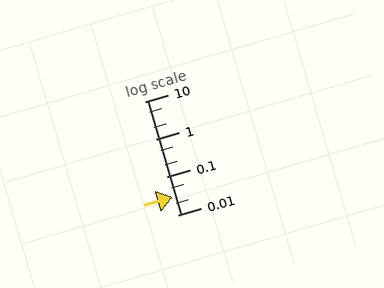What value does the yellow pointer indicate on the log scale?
The pointer indicates approximately 0.03.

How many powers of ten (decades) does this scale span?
The scale spans 3 decades, from 0.01 to 10.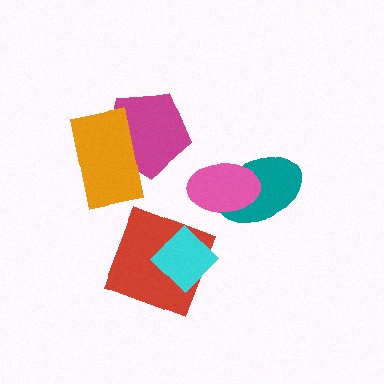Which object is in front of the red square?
The cyan diamond is in front of the red square.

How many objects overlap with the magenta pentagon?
1 object overlaps with the magenta pentagon.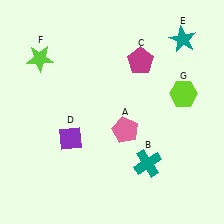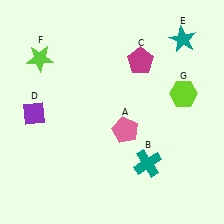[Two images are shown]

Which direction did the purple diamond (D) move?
The purple diamond (D) moved left.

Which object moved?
The purple diamond (D) moved left.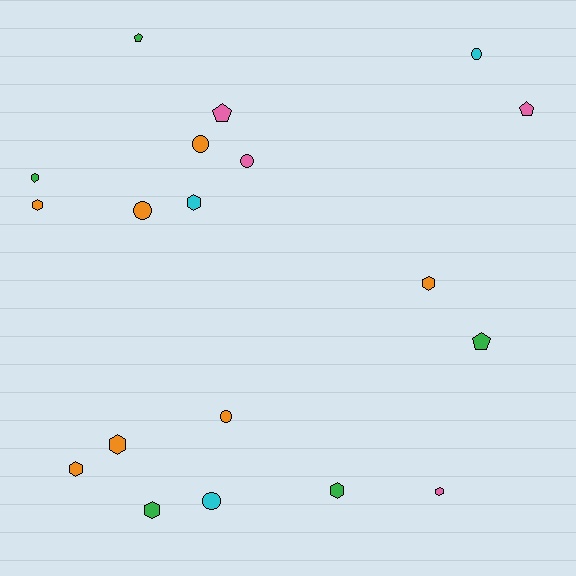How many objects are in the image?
There are 19 objects.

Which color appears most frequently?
Orange, with 7 objects.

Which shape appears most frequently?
Hexagon, with 9 objects.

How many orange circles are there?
There are 3 orange circles.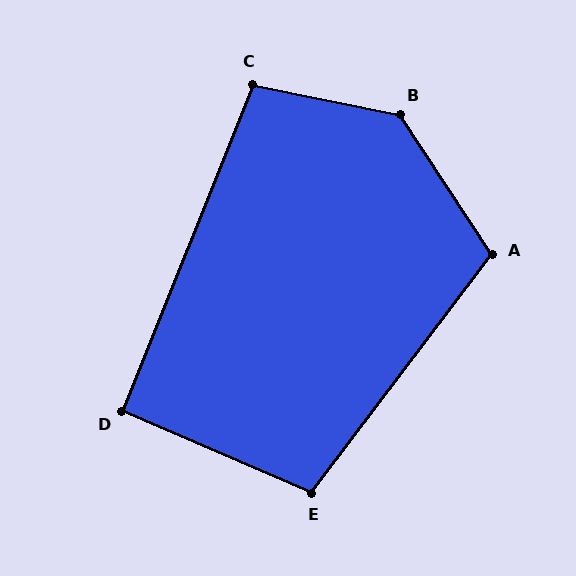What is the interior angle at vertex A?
Approximately 110 degrees (obtuse).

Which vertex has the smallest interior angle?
D, at approximately 92 degrees.